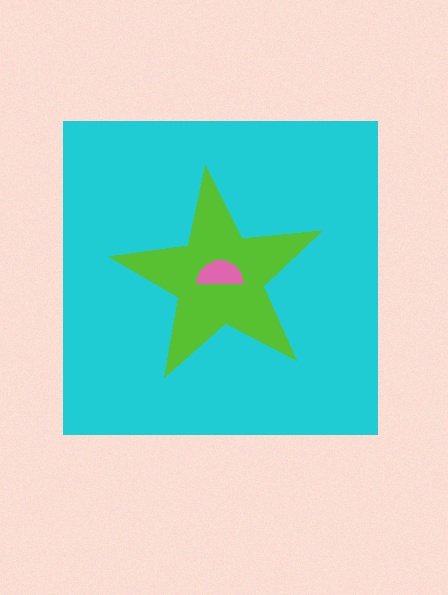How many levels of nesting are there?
3.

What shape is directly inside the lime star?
The pink semicircle.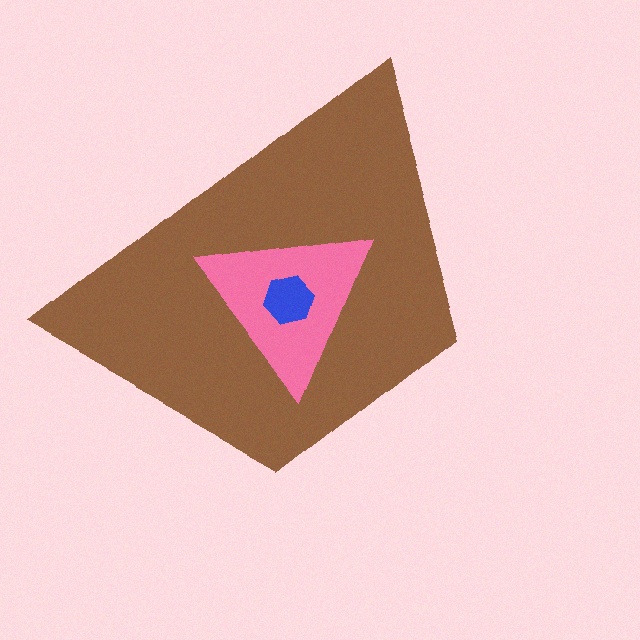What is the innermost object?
The blue hexagon.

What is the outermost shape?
The brown trapezoid.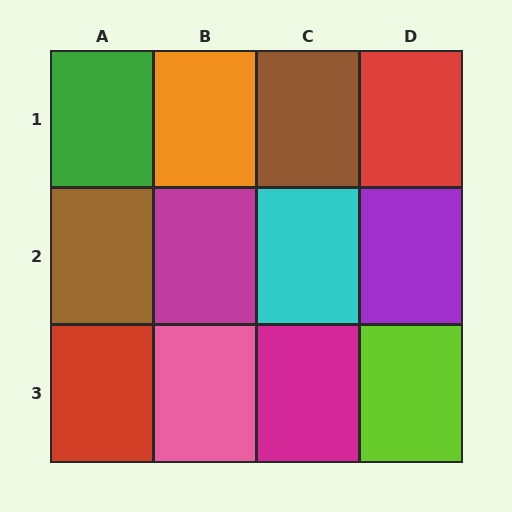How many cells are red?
2 cells are red.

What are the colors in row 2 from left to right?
Brown, magenta, cyan, purple.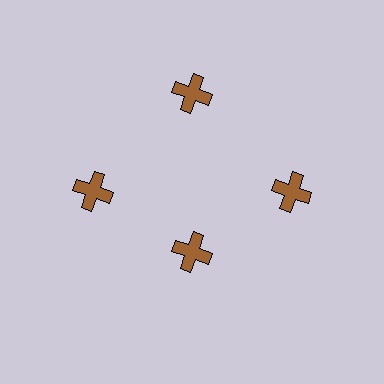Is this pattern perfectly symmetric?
No. The 4 brown crosses are arranged in a ring, but one element near the 6 o'clock position is pulled inward toward the center, breaking the 4-fold rotational symmetry.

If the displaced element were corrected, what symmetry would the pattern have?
It would have 4-fold rotational symmetry — the pattern would map onto itself every 90 degrees.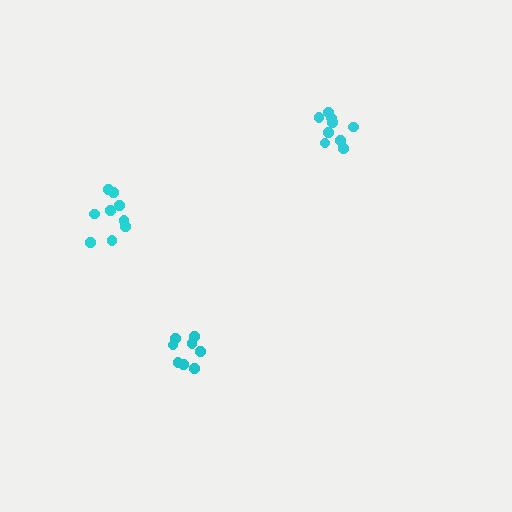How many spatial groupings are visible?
There are 3 spatial groupings.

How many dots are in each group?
Group 1: 9 dots, Group 2: 8 dots, Group 3: 9 dots (26 total).